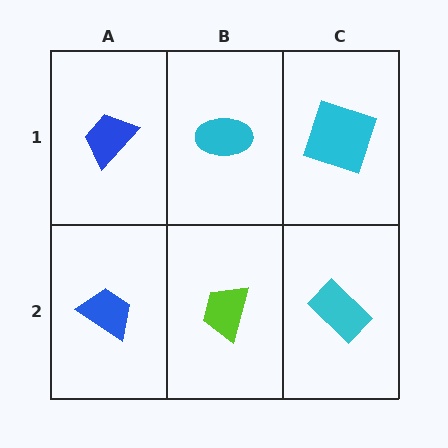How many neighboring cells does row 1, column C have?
2.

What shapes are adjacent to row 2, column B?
A cyan ellipse (row 1, column B), a blue trapezoid (row 2, column A), a cyan rectangle (row 2, column C).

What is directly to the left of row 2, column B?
A blue trapezoid.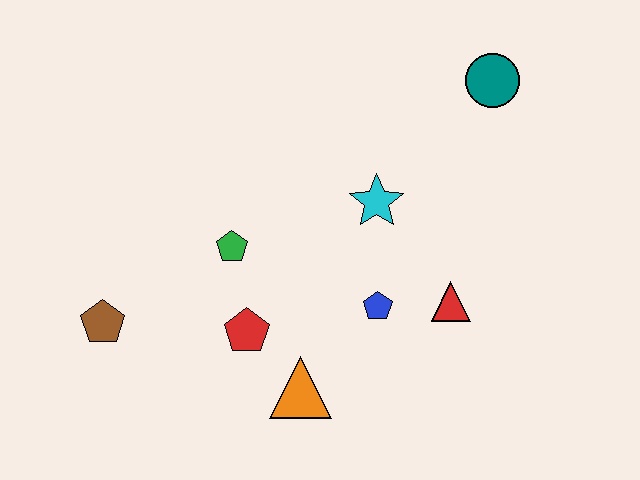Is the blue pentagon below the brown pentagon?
No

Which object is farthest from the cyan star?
The brown pentagon is farthest from the cyan star.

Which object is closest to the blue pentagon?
The red triangle is closest to the blue pentagon.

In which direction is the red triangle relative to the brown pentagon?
The red triangle is to the right of the brown pentagon.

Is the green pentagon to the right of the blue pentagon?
No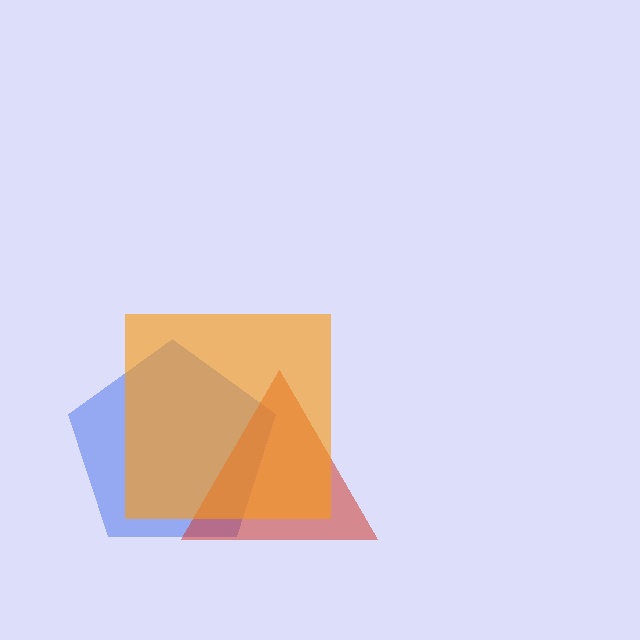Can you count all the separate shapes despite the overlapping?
Yes, there are 3 separate shapes.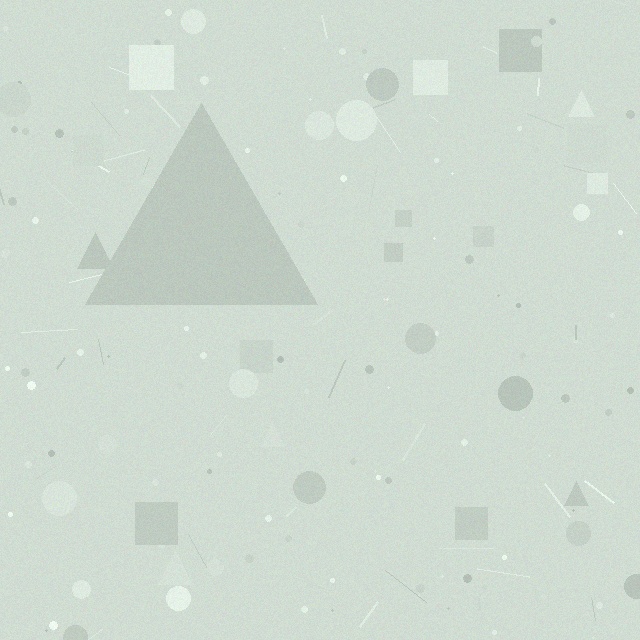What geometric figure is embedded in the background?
A triangle is embedded in the background.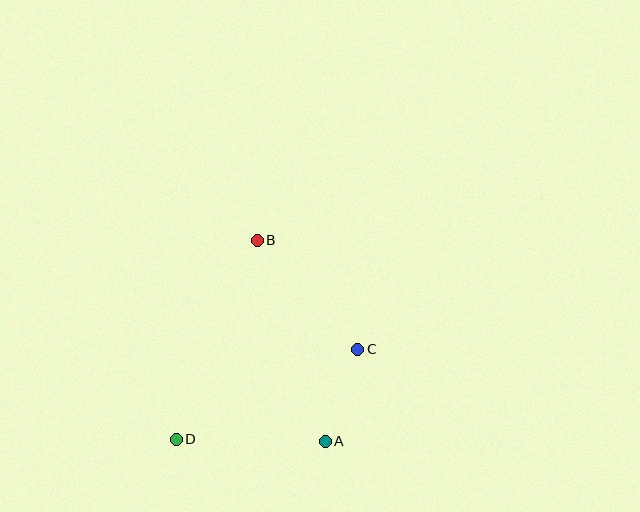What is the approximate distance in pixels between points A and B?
The distance between A and B is approximately 212 pixels.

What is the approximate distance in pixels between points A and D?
The distance between A and D is approximately 149 pixels.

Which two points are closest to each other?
Points A and C are closest to each other.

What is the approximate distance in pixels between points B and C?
The distance between B and C is approximately 148 pixels.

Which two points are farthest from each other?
Points B and D are farthest from each other.